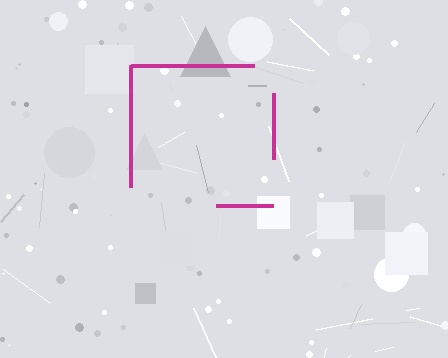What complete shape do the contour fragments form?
The contour fragments form a square.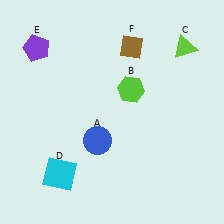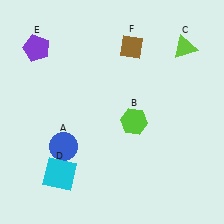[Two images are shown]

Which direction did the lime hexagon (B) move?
The lime hexagon (B) moved down.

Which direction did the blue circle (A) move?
The blue circle (A) moved left.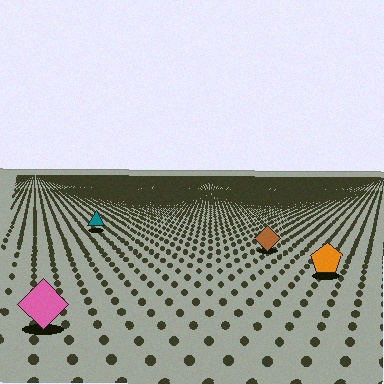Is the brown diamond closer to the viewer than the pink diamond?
No. The pink diamond is closer — you can tell from the texture gradient: the ground texture is coarser near it.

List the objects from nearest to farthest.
From nearest to farthest: the pink diamond, the orange pentagon, the brown diamond, the teal triangle.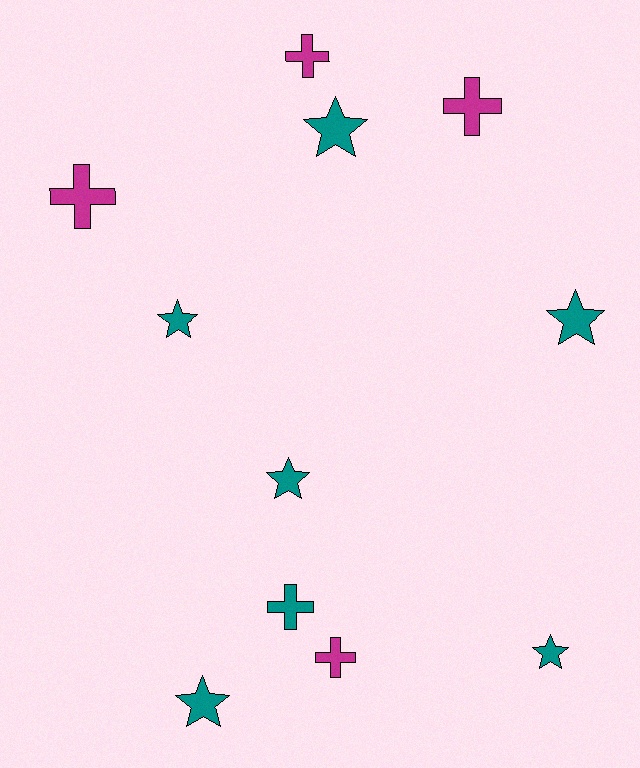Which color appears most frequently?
Teal, with 7 objects.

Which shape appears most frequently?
Star, with 6 objects.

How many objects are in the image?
There are 11 objects.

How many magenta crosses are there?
There are 4 magenta crosses.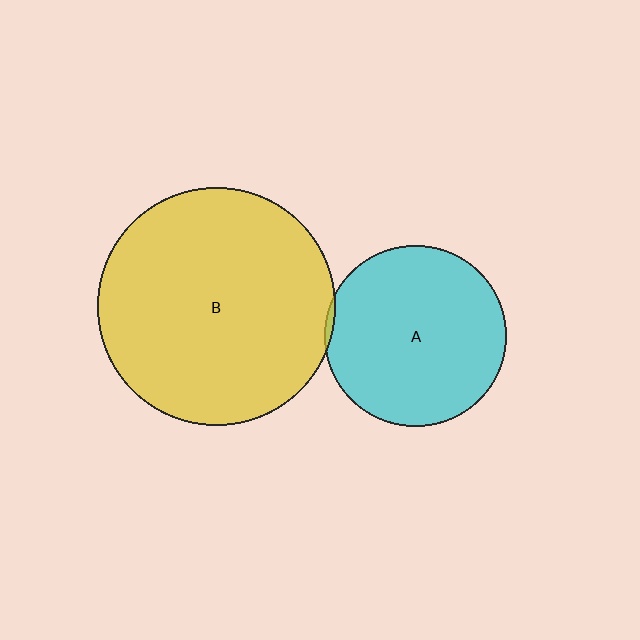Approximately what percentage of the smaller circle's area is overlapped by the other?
Approximately 5%.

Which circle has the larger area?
Circle B (yellow).